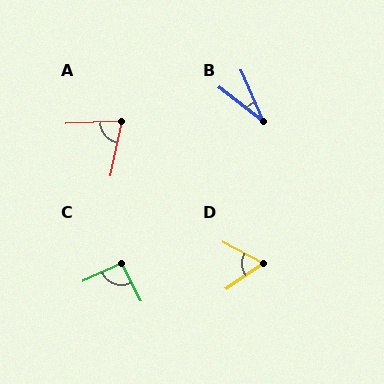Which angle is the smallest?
B, at approximately 29 degrees.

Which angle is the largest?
C, at approximately 93 degrees.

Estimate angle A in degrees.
Approximately 75 degrees.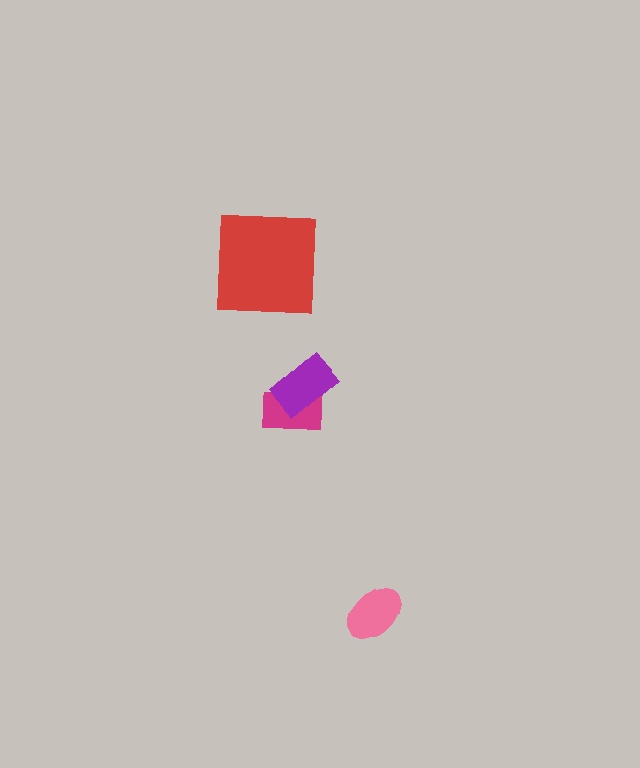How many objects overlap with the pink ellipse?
0 objects overlap with the pink ellipse.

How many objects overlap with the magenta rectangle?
1 object overlaps with the magenta rectangle.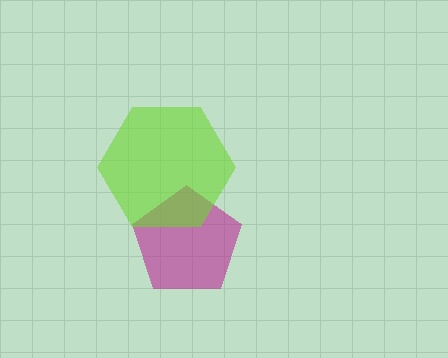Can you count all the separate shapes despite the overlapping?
Yes, there are 2 separate shapes.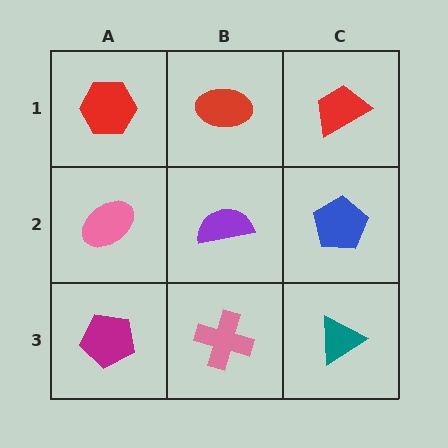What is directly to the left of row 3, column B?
A magenta pentagon.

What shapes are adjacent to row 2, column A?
A red hexagon (row 1, column A), a magenta pentagon (row 3, column A), a purple semicircle (row 2, column B).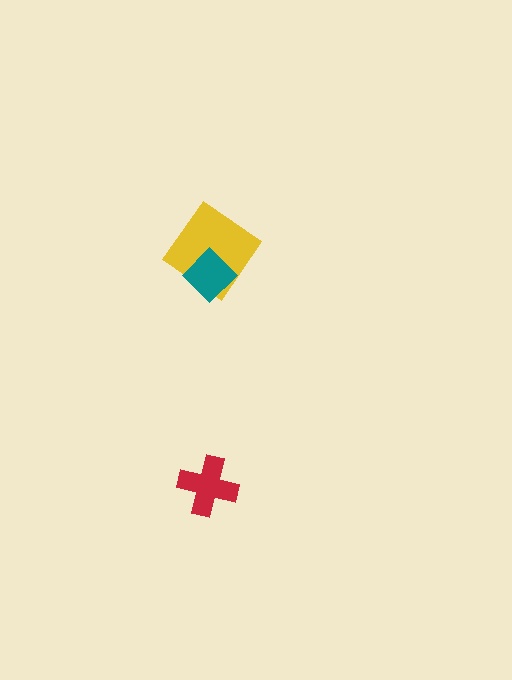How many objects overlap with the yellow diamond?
1 object overlaps with the yellow diamond.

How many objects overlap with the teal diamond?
1 object overlaps with the teal diamond.